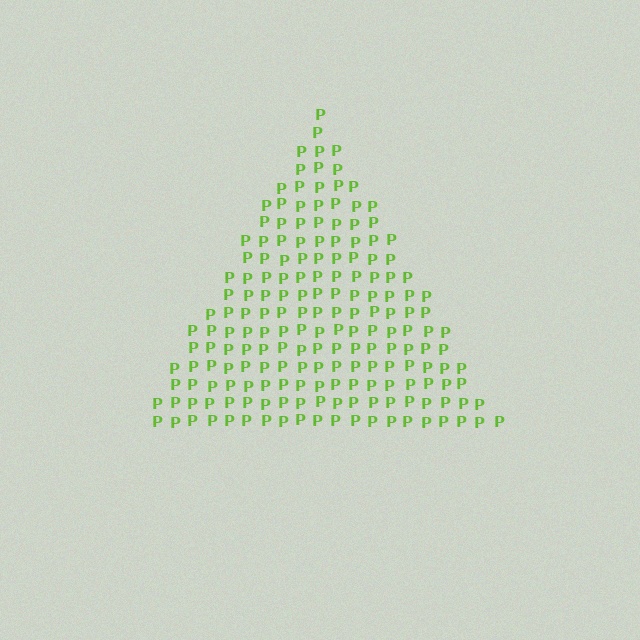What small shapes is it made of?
It is made of small letter P's.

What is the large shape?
The large shape is a triangle.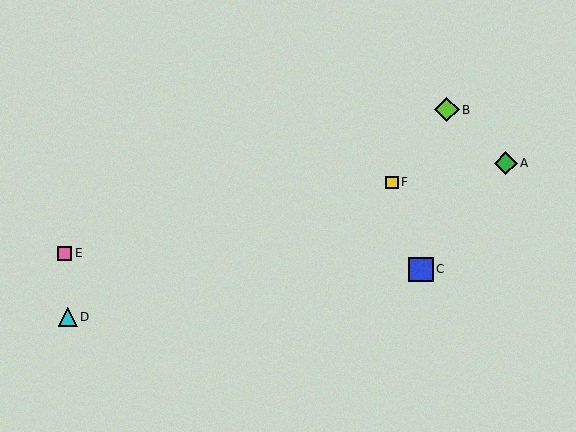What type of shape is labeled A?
Shape A is a green diamond.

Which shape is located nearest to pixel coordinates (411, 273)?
The blue square (labeled C) at (421, 269) is nearest to that location.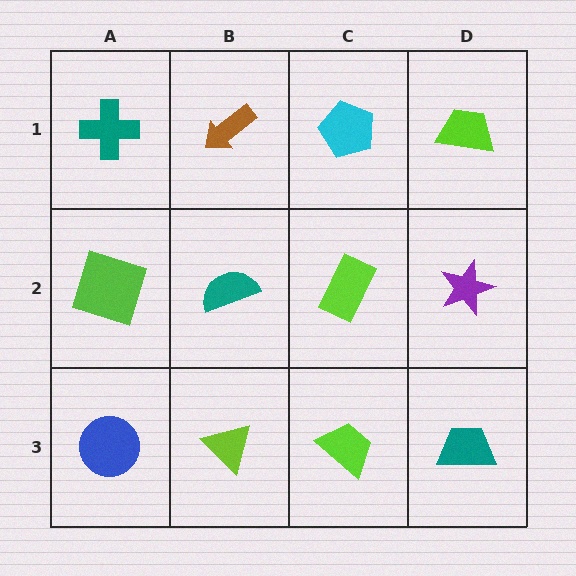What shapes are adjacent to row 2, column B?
A brown arrow (row 1, column B), a lime triangle (row 3, column B), a lime square (row 2, column A), a lime rectangle (row 2, column C).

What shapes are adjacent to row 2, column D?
A lime trapezoid (row 1, column D), a teal trapezoid (row 3, column D), a lime rectangle (row 2, column C).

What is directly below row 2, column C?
A lime trapezoid.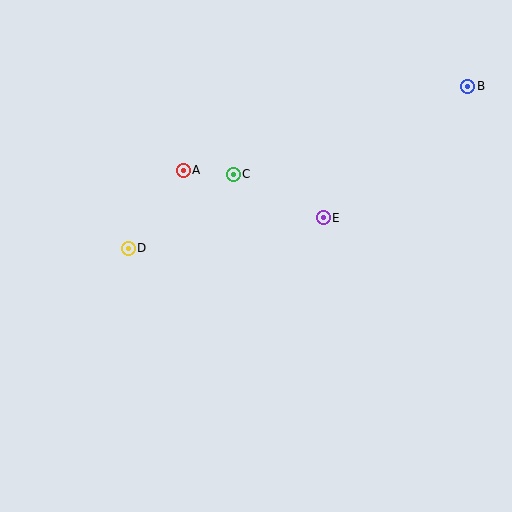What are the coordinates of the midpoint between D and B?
The midpoint between D and B is at (298, 167).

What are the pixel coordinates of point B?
Point B is at (468, 86).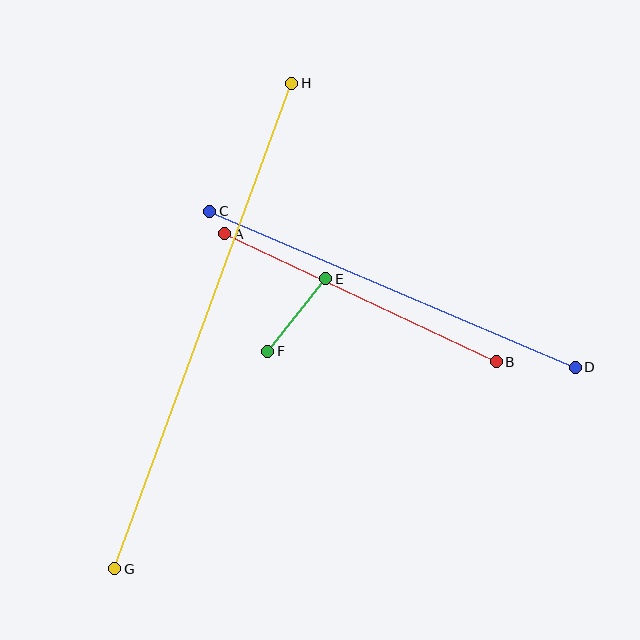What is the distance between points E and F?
The distance is approximately 93 pixels.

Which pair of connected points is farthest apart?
Points G and H are farthest apart.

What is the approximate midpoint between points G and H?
The midpoint is at approximately (203, 326) pixels.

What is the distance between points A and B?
The distance is approximately 300 pixels.